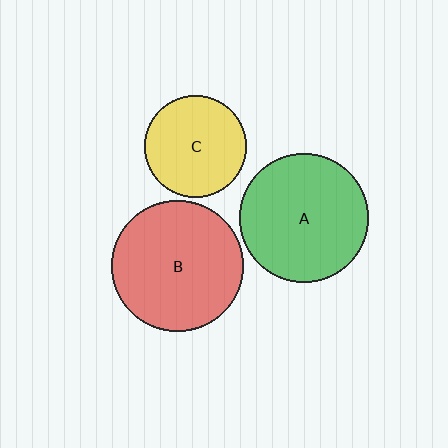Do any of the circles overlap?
No, none of the circles overlap.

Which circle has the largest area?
Circle B (red).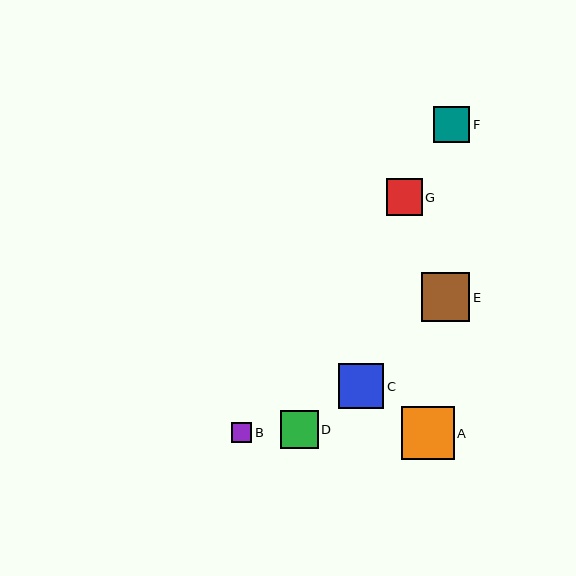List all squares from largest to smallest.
From largest to smallest: A, E, C, D, F, G, B.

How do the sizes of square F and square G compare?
Square F and square G are approximately the same size.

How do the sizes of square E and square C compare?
Square E and square C are approximately the same size.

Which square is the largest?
Square A is the largest with a size of approximately 52 pixels.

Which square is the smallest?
Square B is the smallest with a size of approximately 20 pixels.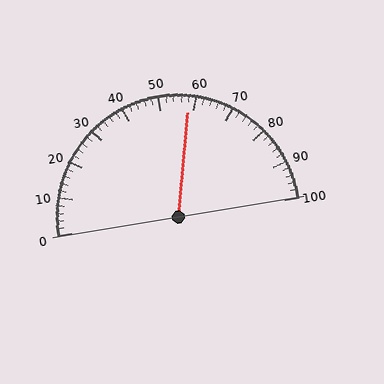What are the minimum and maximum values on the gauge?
The gauge ranges from 0 to 100.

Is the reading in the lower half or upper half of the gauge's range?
The reading is in the upper half of the range (0 to 100).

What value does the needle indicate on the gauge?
The needle indicates approximately 58.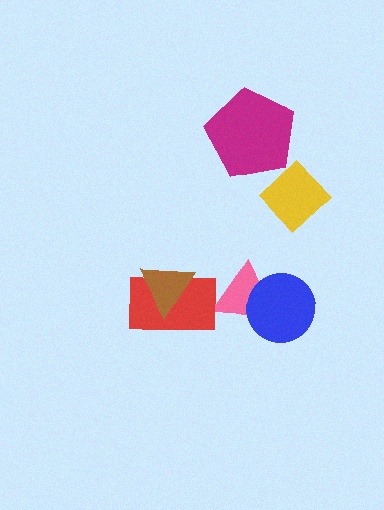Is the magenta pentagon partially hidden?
No, no other shape covers it.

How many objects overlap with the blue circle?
1 object overlaps with the blue circle.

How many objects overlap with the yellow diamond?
0 objects overlap with the yellow diamond.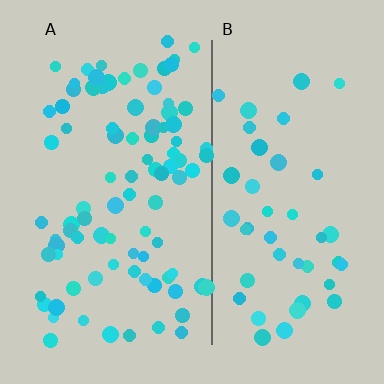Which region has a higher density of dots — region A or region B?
A (the left).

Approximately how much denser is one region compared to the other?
Approximately 2.0× — region A over region B.